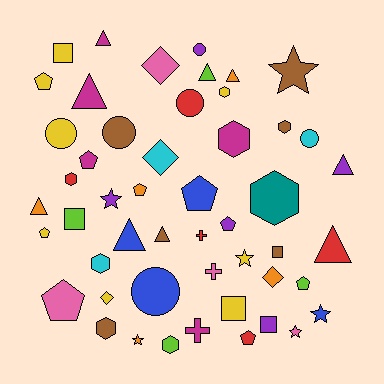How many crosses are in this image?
There are 3 crosses.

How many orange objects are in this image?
There are 5 orange objects.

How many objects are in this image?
There are 50 objects.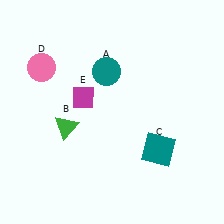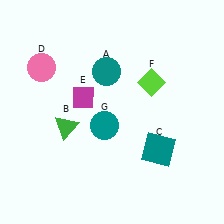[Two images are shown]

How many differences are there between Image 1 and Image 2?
There are 2 differences between the two images.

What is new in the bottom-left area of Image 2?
A teal circle (G) was added in the bottom-left area of Image 2.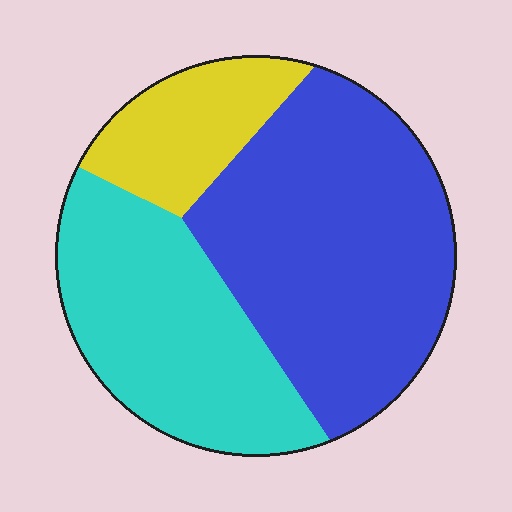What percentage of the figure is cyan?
Cyan covers roughly 35% of the figure.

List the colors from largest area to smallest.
From largest to smallest: blue, cyan, yellow.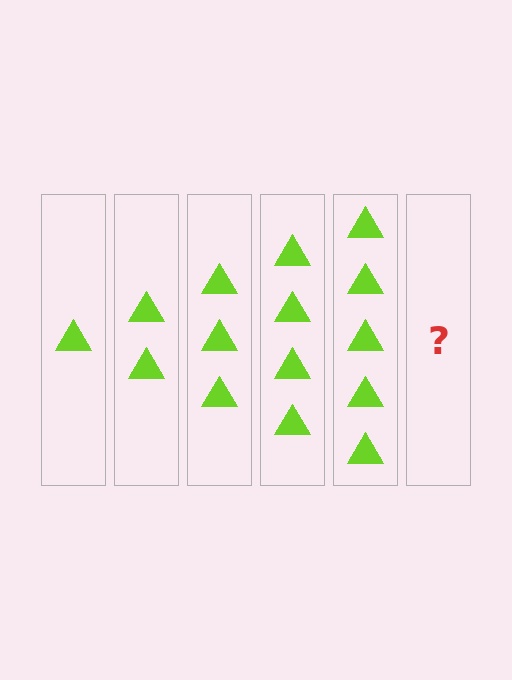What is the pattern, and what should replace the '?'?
The pattern is that each step adds one more triangle. The '?' should be 6 triangles.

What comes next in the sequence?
The next element should be 6 triangles.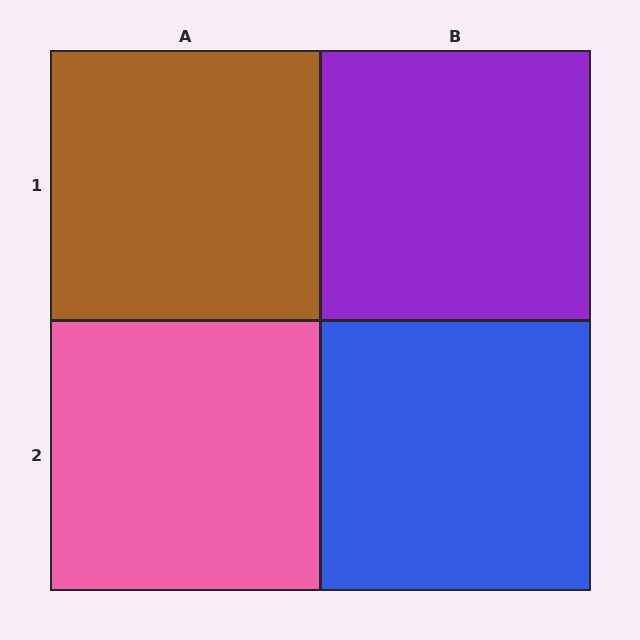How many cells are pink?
1 cell is pink.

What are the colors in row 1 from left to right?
Brown, purple.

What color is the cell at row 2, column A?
Pink.